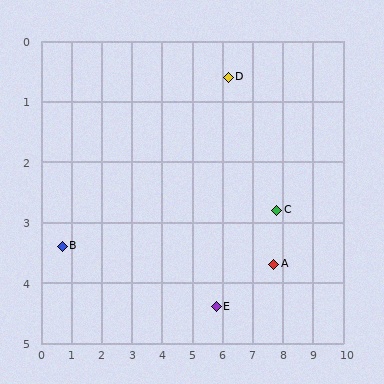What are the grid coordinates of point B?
Point B is at approximately (0.7, 3.4).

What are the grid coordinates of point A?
Point A is at approximately (7.7, 3.7).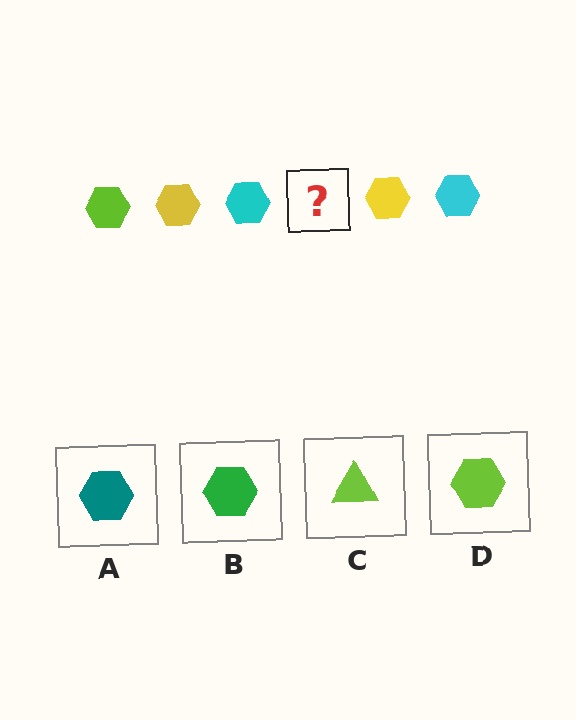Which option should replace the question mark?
Option D.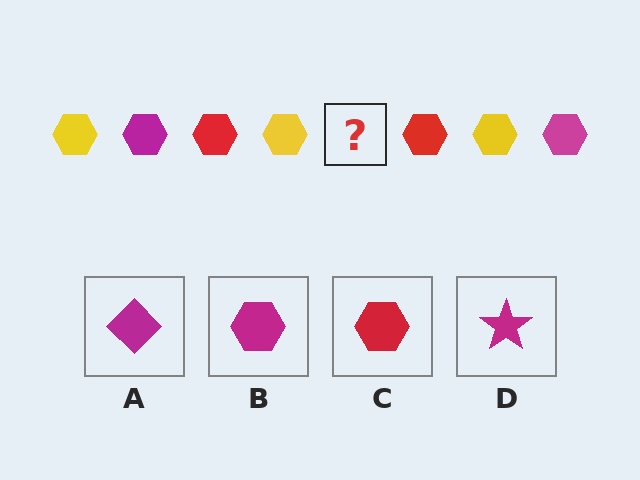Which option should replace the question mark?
Option B.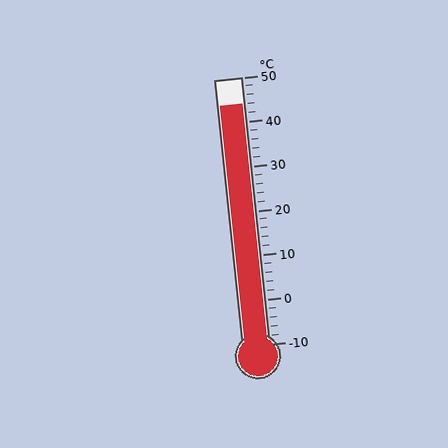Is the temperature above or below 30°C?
The temperature is above 30°C.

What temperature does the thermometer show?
The thermometer shows approximately 44°C.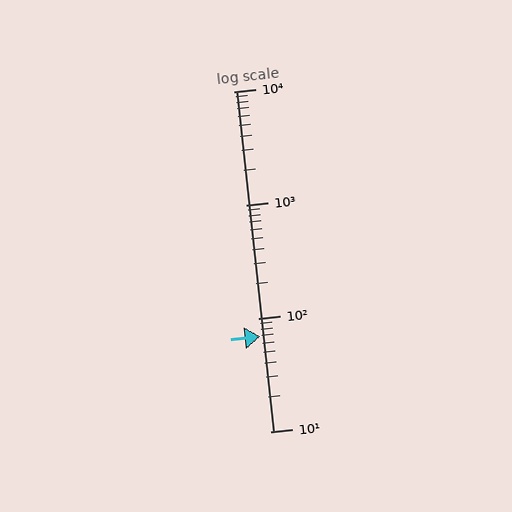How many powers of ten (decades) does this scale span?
The scale spans 3 decades, from 10 to 10000.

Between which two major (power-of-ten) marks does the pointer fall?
The pointer is between 10 and 100.